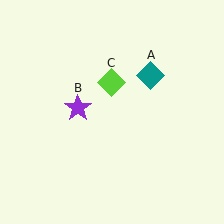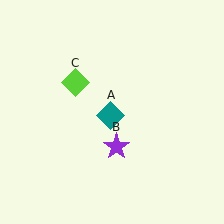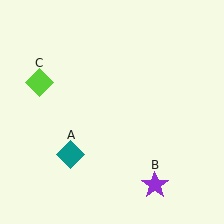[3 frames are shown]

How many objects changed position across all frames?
3 objects changed position: teal diamond (object A), purple star (object B), lime diamond (object C).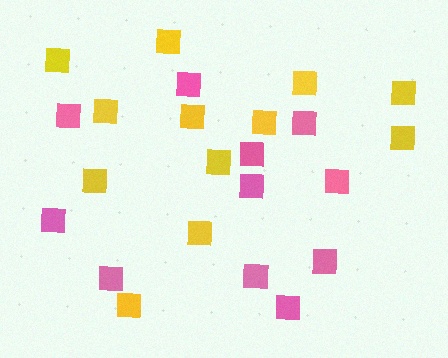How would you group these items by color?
There are 2 groups: one group of yellow squares (12) and one group of pink squares (11).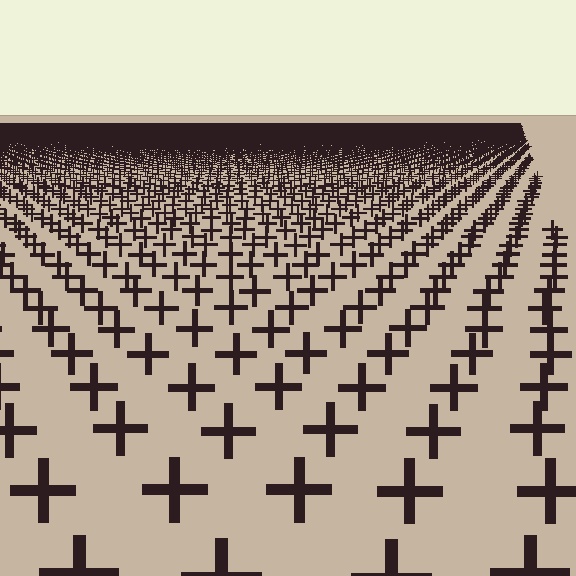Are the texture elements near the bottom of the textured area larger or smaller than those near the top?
Larger. Near the bottom, elements are closer to the viewer and appear at a bigger on-screen size.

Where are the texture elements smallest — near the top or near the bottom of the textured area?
Near the top.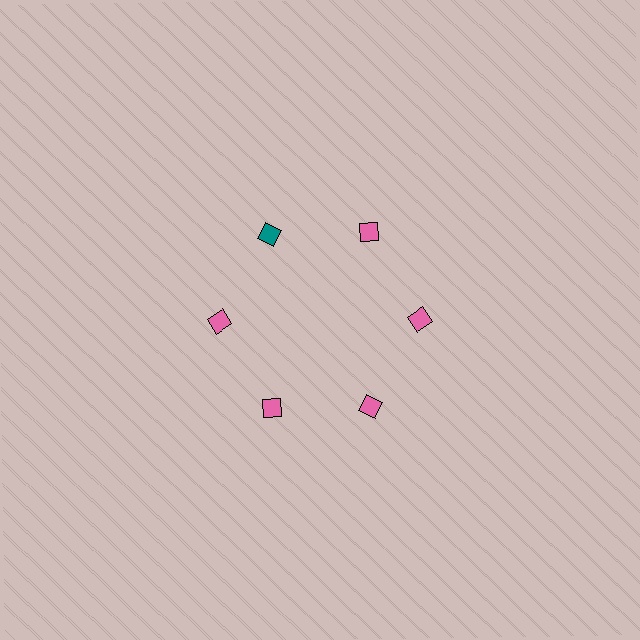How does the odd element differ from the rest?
It has a different color: teal instead of pink.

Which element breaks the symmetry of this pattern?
The teal diamond at roughly the 11 o'clock position breaks the symmetry. All other shapes are pink diamonds.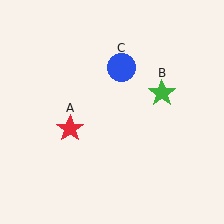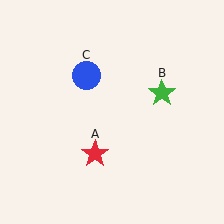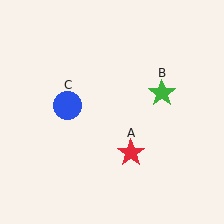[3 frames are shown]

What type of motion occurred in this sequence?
The red star (object A), blue circle (object C) rotated counterclockwise around the center of the scene.